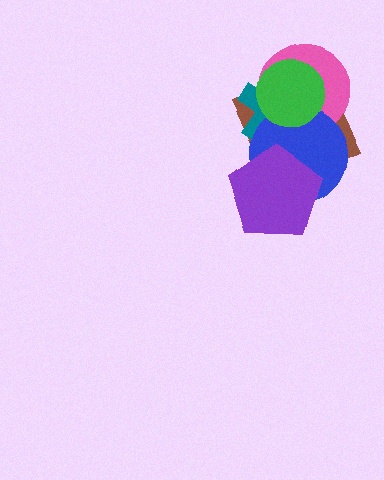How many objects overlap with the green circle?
4 objects overlap with the green circle.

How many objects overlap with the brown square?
5 objects overlap with the brown square.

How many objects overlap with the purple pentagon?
2 objects overlap with the purple pentagon.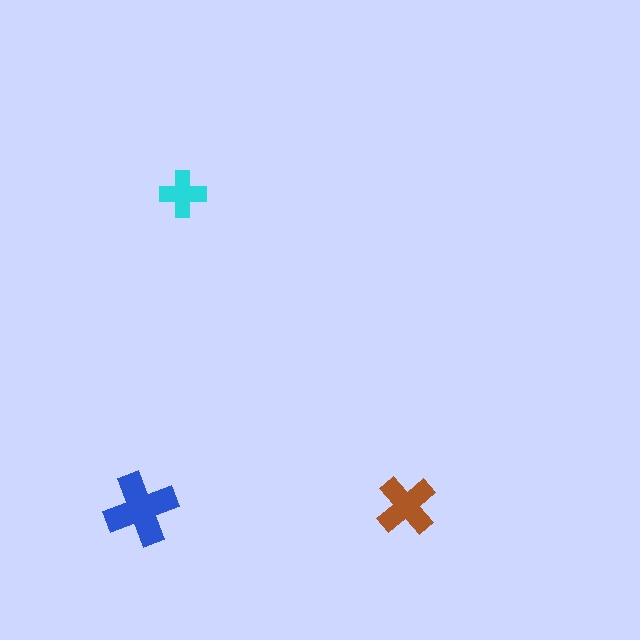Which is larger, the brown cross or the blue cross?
The blue one.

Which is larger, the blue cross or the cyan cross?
The blue one.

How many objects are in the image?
There are 3 objects in the image.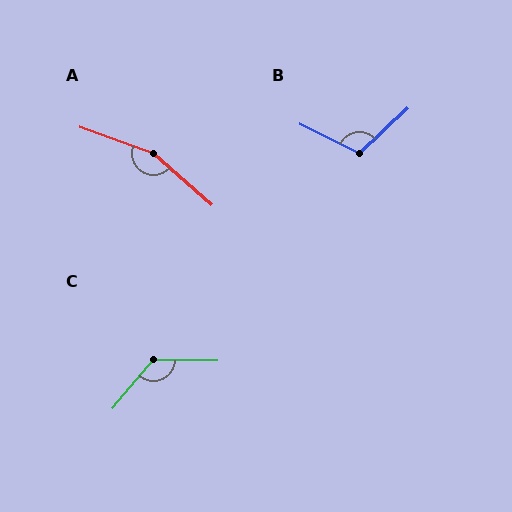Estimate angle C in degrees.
Approximately 130 degrees.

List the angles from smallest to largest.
B (110°), C (130°), A (159°).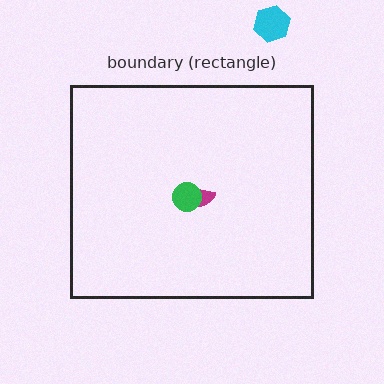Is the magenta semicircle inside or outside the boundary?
Inside.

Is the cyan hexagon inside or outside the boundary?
Outside.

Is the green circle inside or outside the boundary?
Inside.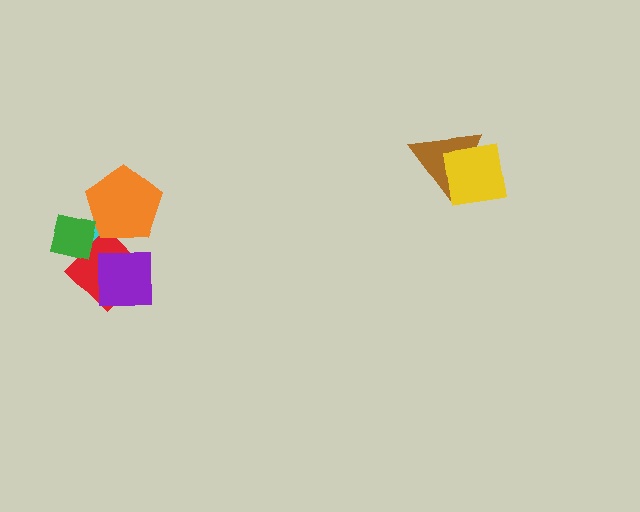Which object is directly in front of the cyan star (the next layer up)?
The red diamond is directly in front of the cyan star.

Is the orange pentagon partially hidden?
Yes, it is partially covered by another shape.